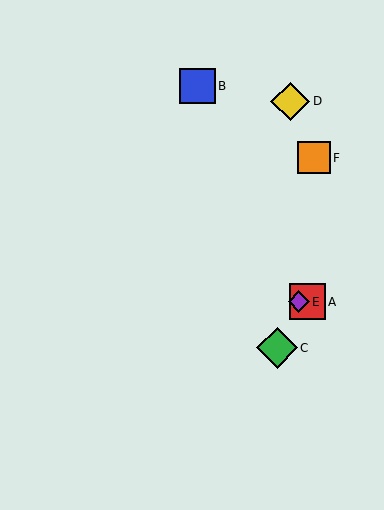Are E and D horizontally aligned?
No, E is at y≈302 and D is at y≈101.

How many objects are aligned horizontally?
2 objects (A, E) are aligned horizontally.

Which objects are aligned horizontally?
Objects A, E are aligned horizontally.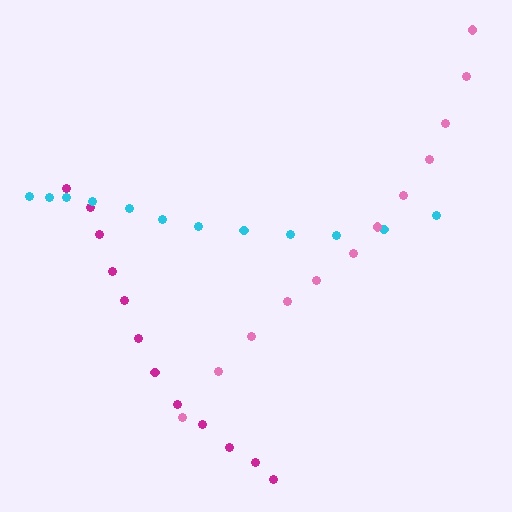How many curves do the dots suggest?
There are 3 distinct paths.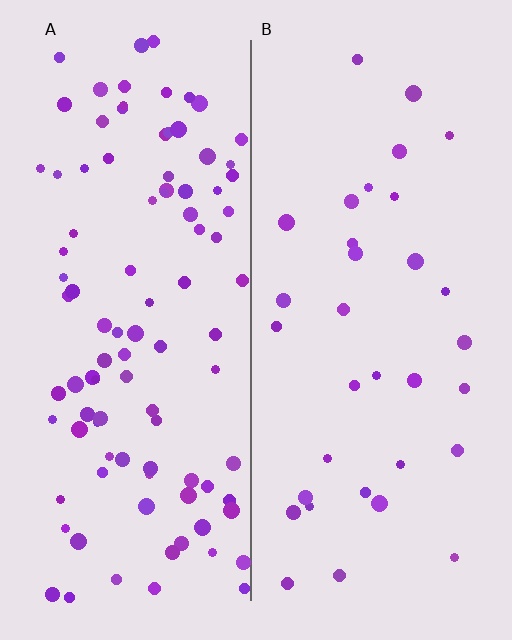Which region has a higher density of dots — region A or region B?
A (the left).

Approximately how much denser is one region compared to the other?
Approximately 3.0× — region A over region B.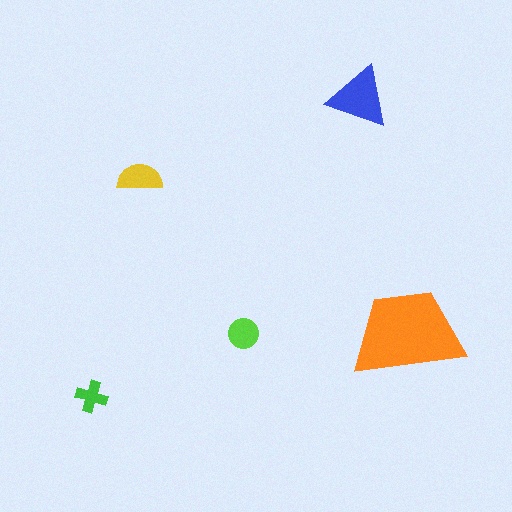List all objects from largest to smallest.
The orange trapezoid, the blue triangle, the yellow semicircle, the lime circle, the green cross.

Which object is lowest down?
The green cross is bottommost.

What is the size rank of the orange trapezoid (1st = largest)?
1st.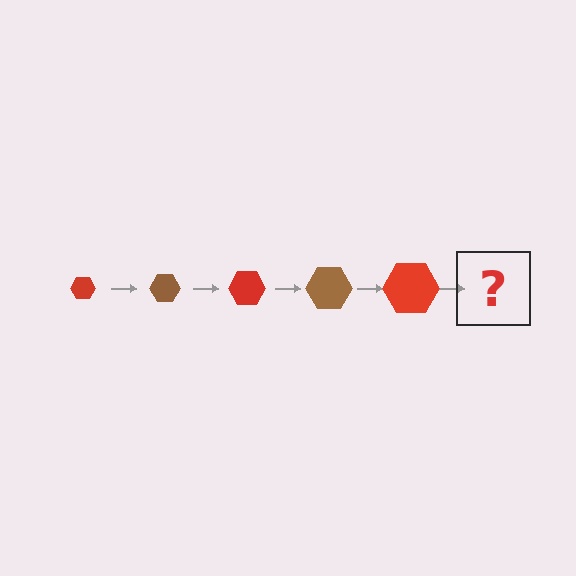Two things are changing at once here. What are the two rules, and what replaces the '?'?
The two rules are that the hexagon grows larger each step and the color cycles through red and brown. The '?' should be a brown hexagon, larger than the previous one.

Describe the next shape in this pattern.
It should be a brown hexagon, larger than the previous one.